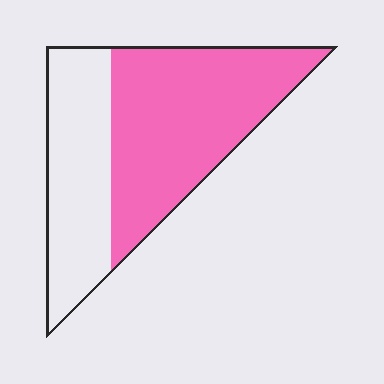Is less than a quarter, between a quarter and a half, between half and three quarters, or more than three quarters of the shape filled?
Between half and three quarters.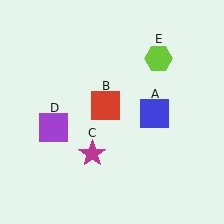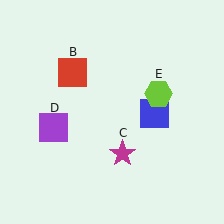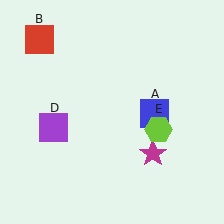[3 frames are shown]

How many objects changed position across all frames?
3 objects changed position: red square (object B), magenta star (object C), lime hexagon (object E).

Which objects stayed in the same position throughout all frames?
Blue square (object A) and purple square (object D) remained stationary.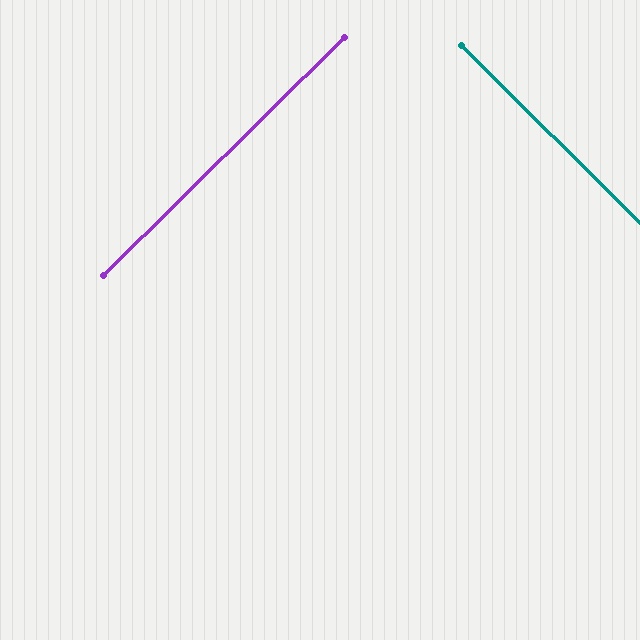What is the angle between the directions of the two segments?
Approximately 90 degrees.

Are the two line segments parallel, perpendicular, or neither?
Perpendicular — they meet at approximately 90°.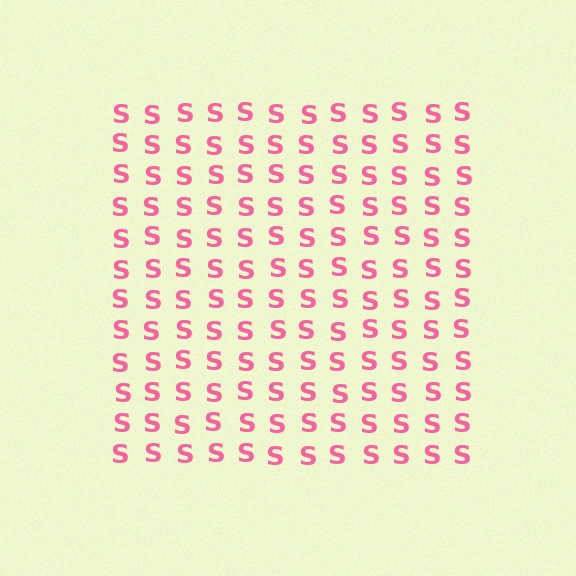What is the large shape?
The large shape is a square.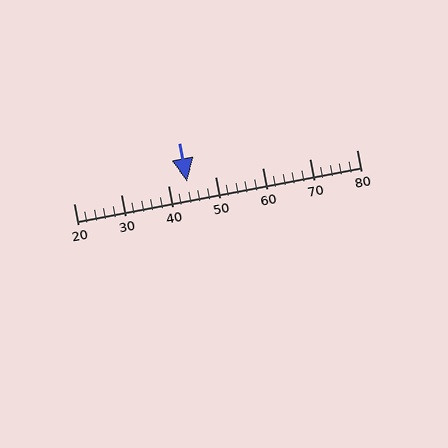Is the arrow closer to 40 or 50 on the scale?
The arrow is closer to 40.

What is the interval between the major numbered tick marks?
The major tick marks are spaced 10 units apart.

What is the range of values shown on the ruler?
The ruler shows values from 20 to 80.